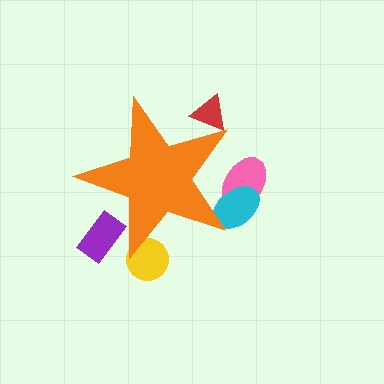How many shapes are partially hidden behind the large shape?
5 shapes are partially hidden.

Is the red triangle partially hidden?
Yes, the red triangle is partially hidden behind the orange star.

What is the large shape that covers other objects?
An orange star.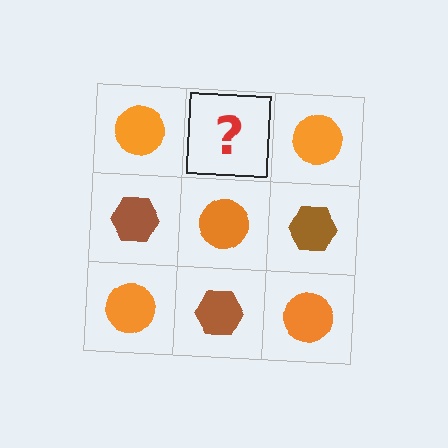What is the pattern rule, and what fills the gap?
The rule is that it alternates orange circle and brown hexagon in a checkerboard pattern. The gap should be filled with a brown hexagon.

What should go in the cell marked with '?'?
The missing cell should contain a brown hexagon.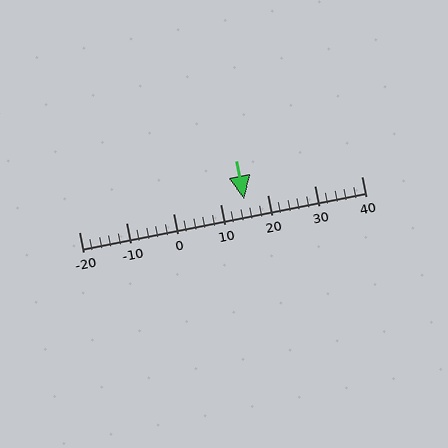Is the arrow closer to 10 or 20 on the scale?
The arrow is closer to 20.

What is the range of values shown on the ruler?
The ruler shows values from -20 to 40.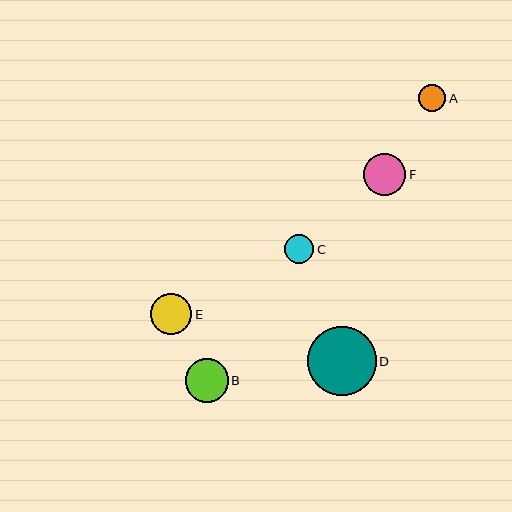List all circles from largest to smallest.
From largest to smallest: D, B, F, E, C, A.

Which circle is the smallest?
Circle A is the smallest with a size of approximately 27 pixels.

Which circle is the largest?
Circle D is the largest with a size of approximately 68 pixels.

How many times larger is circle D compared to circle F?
Circle D is approximately 1.6 times the size of circle F.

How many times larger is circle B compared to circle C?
Circle B is approximately 1.5 times the size of circle C.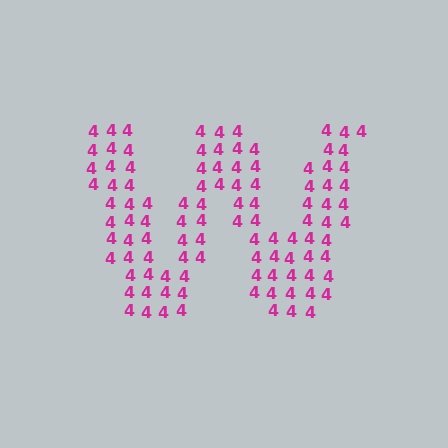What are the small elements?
The small elements are digit 4's.